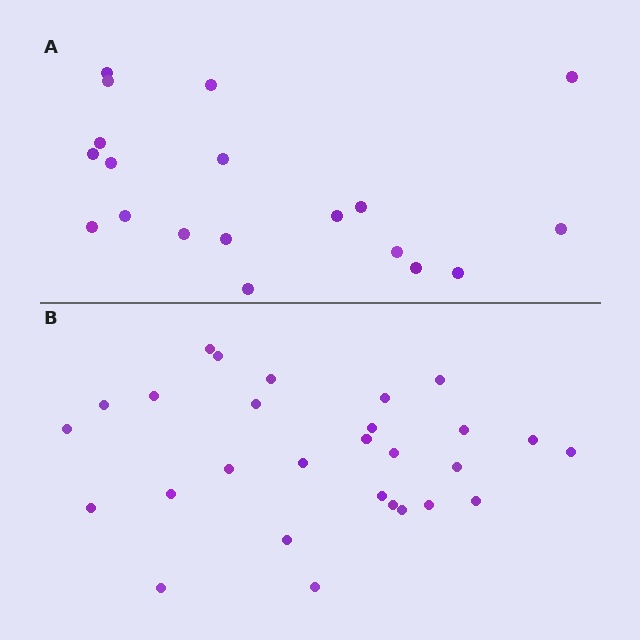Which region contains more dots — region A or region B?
Region B (the bottom region) has more dots.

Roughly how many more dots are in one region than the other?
Region B has roughly 8 or so more dots than region A.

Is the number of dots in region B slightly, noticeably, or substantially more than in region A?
Region B has substantially more. The ratio is roughly 1.5 to 1.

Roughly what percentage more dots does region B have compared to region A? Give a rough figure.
About 45% more.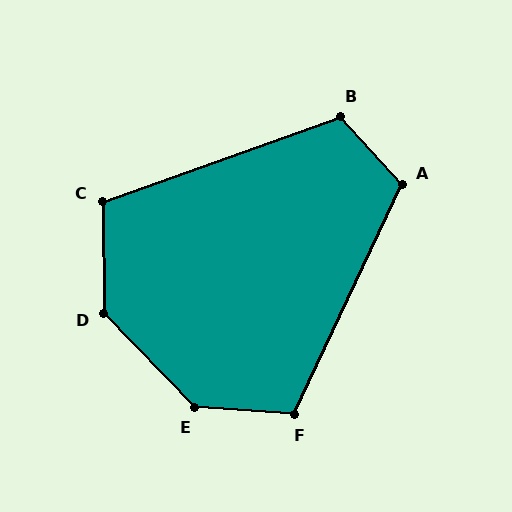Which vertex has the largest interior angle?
E, at approximately 138 degrees.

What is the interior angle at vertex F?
Approximately 111 degrees (obtuse).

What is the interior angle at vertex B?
Approximately 113 degrees (obtuse).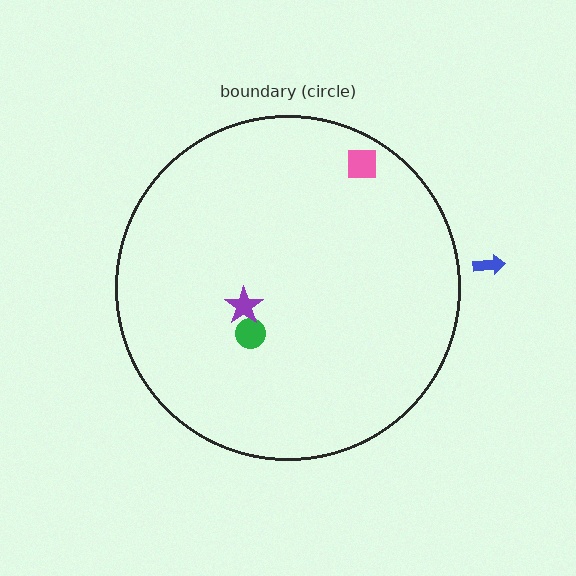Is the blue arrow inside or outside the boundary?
Outside.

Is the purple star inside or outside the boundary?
Inside.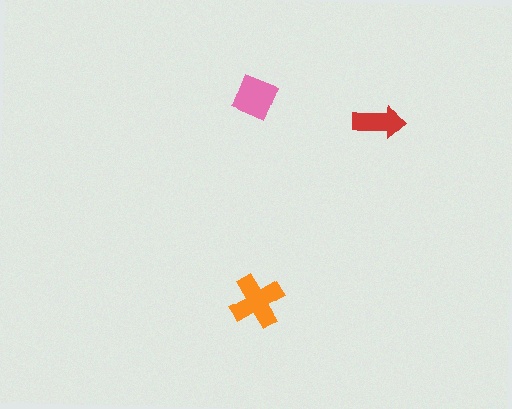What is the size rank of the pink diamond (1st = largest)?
2nd.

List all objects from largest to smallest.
The orange cross, the pink diamond, the red arrow.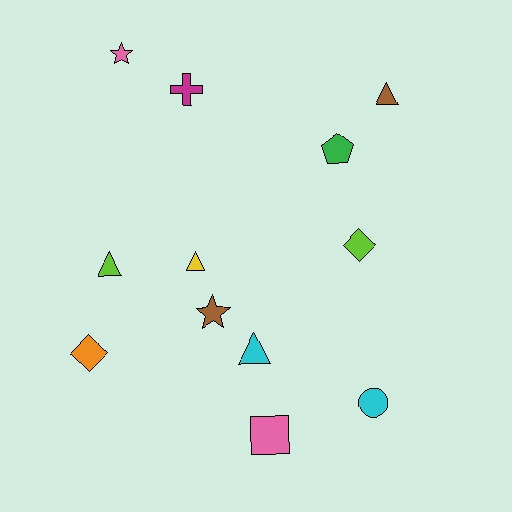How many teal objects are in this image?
There are no teal objects.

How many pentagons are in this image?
There is 1 pentagon.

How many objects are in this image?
There are 12 objects.